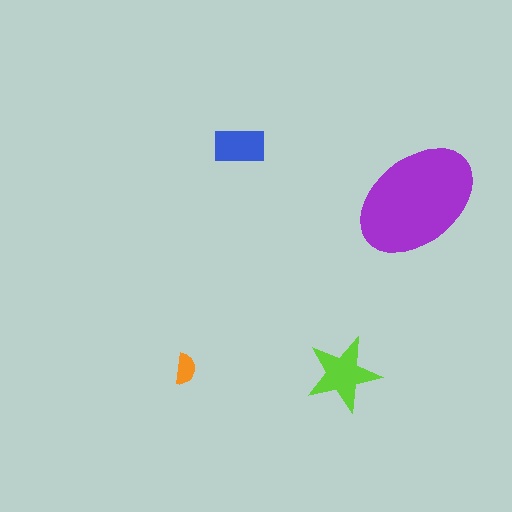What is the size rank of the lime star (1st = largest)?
2nd.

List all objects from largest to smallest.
The purple ellipse, the lime star, the blue rectangle, the orange semicircle.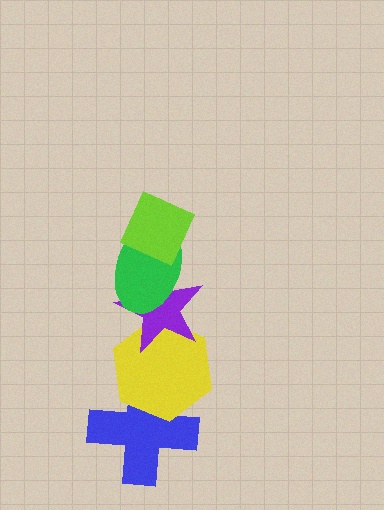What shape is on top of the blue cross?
The yellow hexagon is on top of the blue cross.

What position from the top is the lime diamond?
The lime diamond is 1st from the top.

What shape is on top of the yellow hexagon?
The purple star is on top of the yellow hexagon.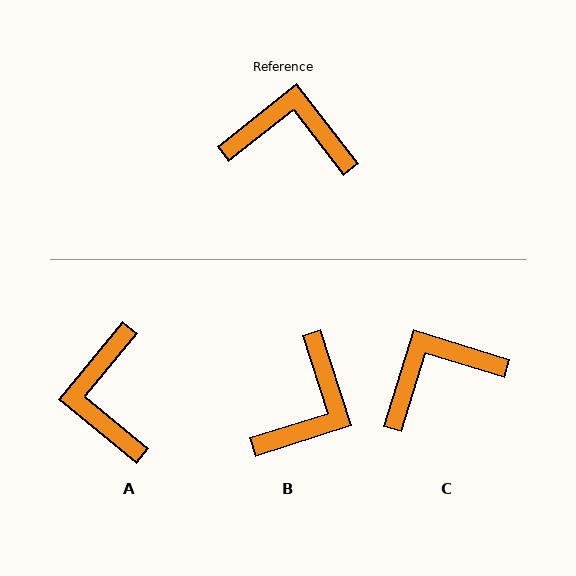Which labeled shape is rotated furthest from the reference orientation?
B, about 110 degrees away.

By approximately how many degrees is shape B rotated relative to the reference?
Approximately 110 degrees clockwise.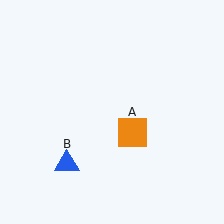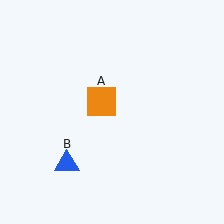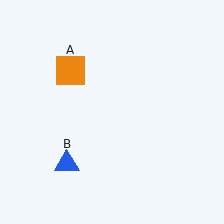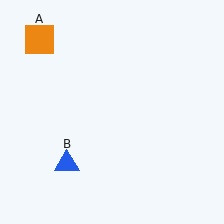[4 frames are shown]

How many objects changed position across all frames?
1 object changed position: orange square (object A).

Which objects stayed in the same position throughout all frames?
Blue triangle (object B) remained stationary.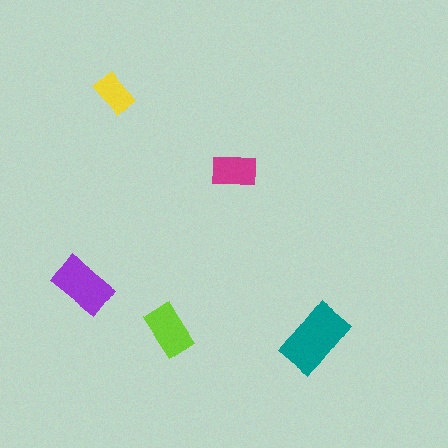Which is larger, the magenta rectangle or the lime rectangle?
The lime one.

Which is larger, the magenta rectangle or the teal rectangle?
The teal one.